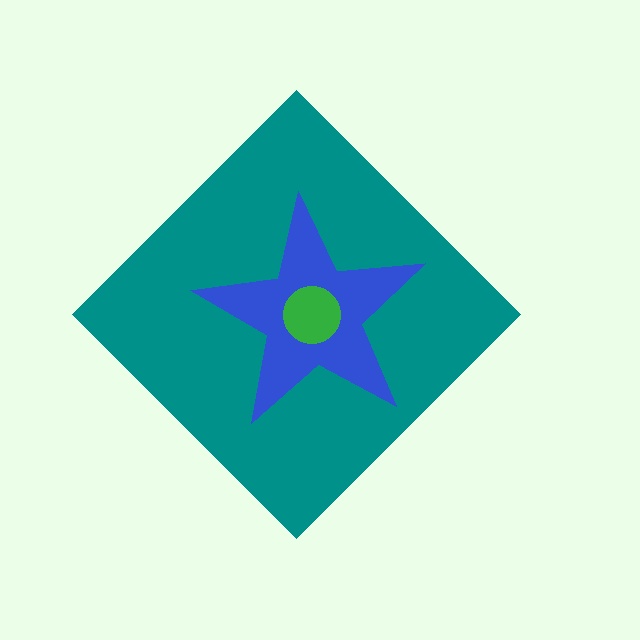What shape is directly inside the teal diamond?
The blue star.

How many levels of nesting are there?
3.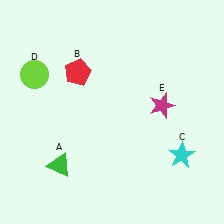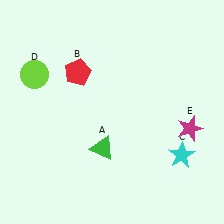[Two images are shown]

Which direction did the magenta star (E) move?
The magenta star (E) moved right.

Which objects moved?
The objects that moved are: the green triangle (A), the magenta star (E).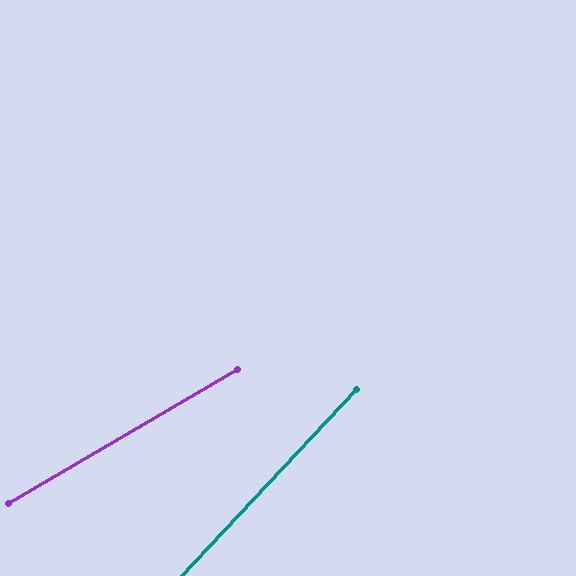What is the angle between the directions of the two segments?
Approximately 16 degrees.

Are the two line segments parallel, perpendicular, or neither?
Neither parallel nor perpendicular — they differ by about 16°.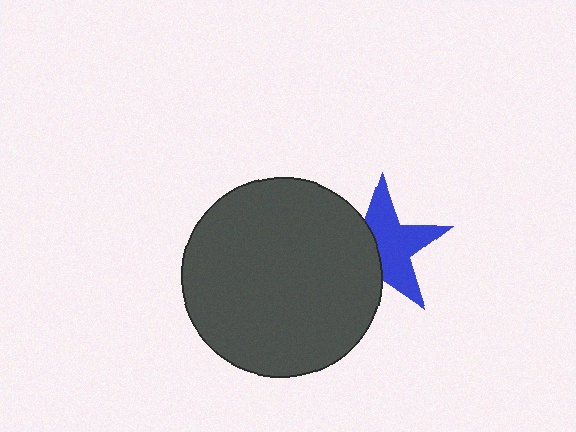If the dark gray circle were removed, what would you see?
You would see the complete blue star.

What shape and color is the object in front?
The object in front is a dark gray circle.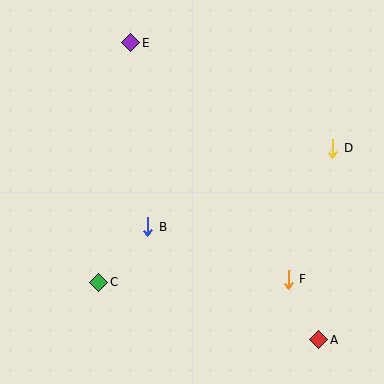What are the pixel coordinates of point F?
Point F is at (288, 279).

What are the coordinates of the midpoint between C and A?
The midpoint between C and A is at (209, 311).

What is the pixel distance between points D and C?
The distance between D and C is 269 pixels.